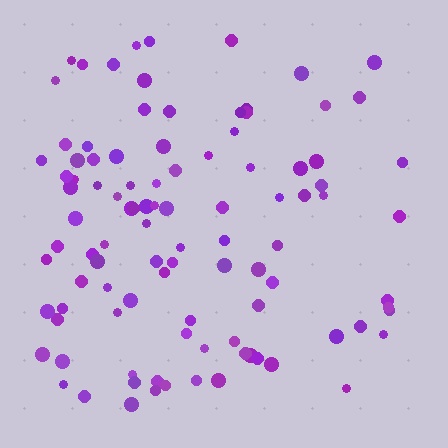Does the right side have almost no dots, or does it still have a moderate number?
Still a moderate number, just noticeably fewer than the left.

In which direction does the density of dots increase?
From right to left, with the left side densest.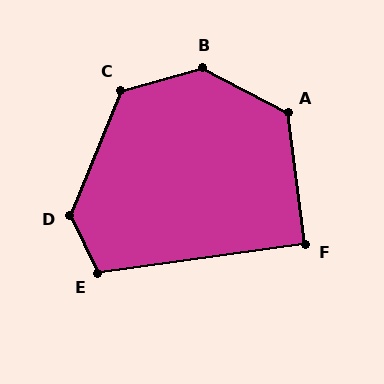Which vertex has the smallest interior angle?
F, at approximately 91 degrees.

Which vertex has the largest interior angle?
B, at approximately 137 degrees.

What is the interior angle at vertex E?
Approximately 108 degrees (obtuse).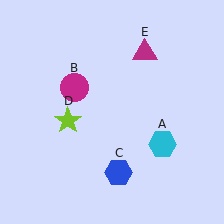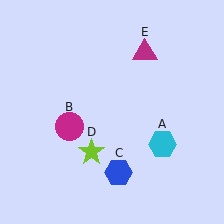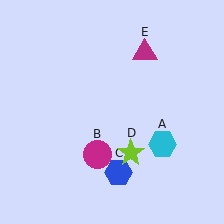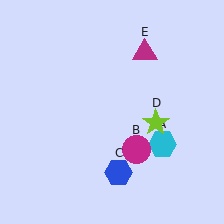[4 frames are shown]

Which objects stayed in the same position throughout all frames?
Cyan hexagon (object A) and blue hexagon (object C) and magenta triangle (object E) remained stationary.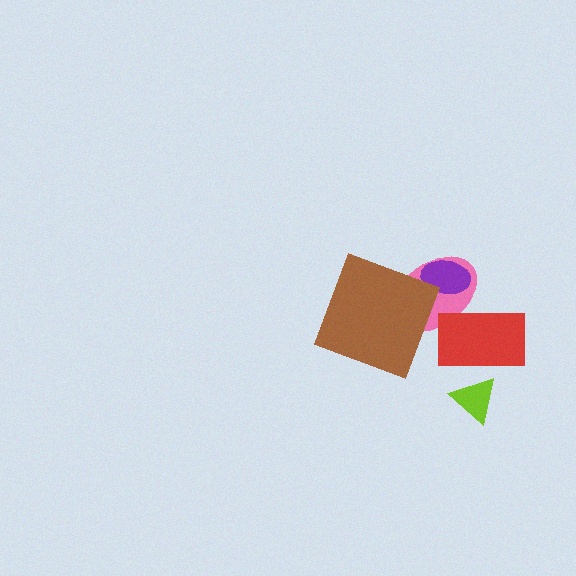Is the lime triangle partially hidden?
No, no other shape covers it.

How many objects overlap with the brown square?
1 object overlaps with the brown square.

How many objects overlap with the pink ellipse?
3 objects overlap with the pink ellipse.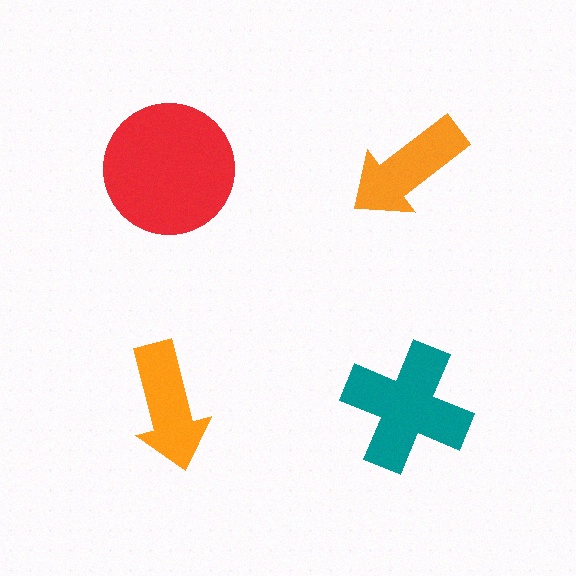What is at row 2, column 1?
An orange arrow.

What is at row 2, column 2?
A teal cross.